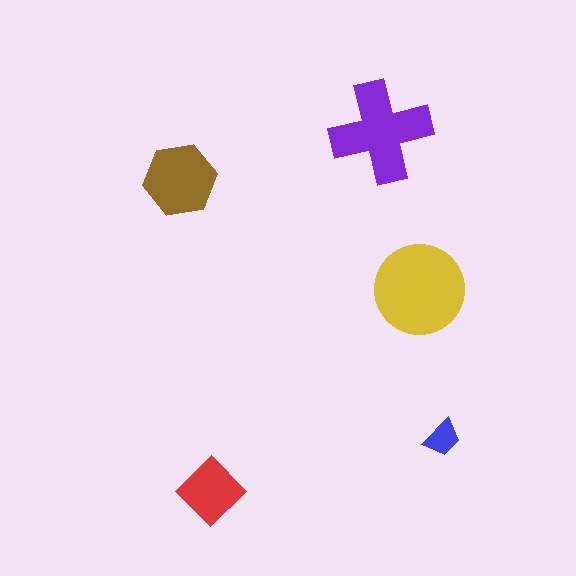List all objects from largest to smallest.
The yellow circle, the purple cross, the brown hexagon, the red diamond, the blue trapezoid.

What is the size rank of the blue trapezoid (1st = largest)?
5th.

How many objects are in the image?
There are 5 objects in the image.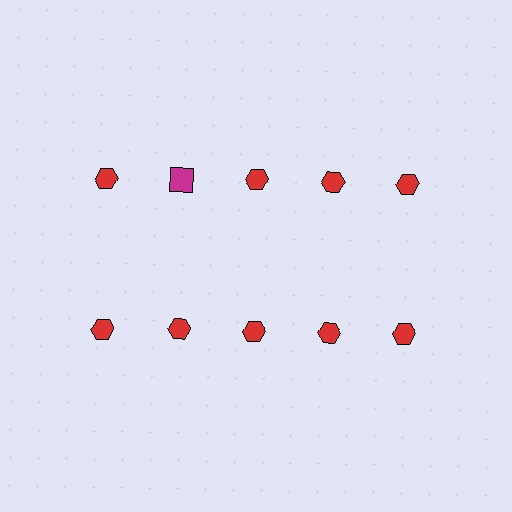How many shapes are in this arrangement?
There are 10 shapes arranged in a grid pattern.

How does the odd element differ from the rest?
It differs in both color (magenta instead of red) and shape (square instead of hexagon).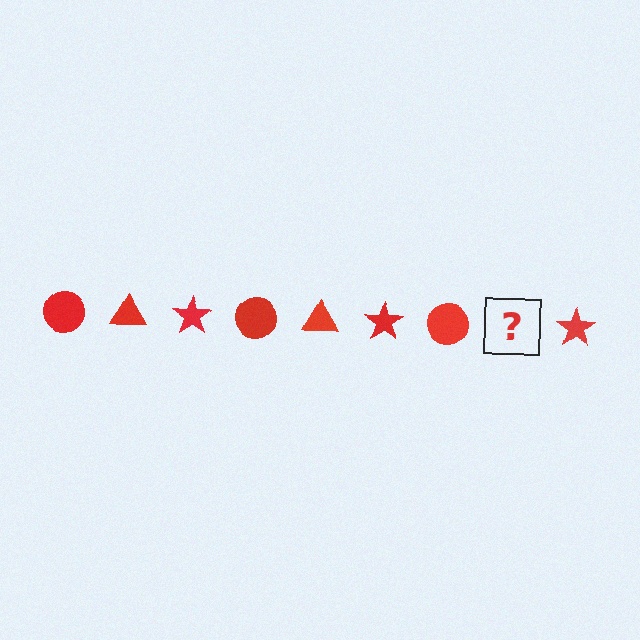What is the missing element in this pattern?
The missing element is a red triangle.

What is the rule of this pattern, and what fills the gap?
The rule is that the pattern cycles through circle, triangle, star shapes in red. The gap should be filled with a red triangle.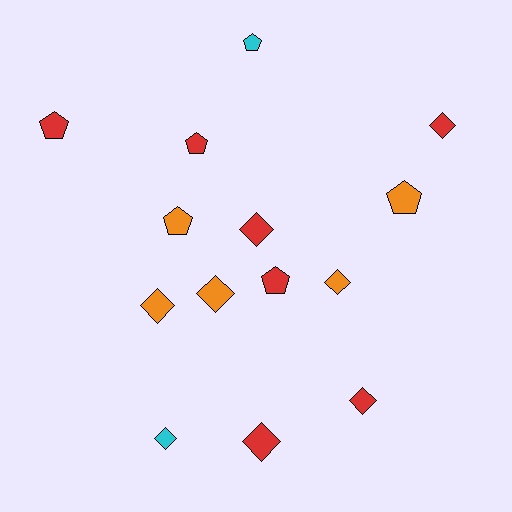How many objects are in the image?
There are 14 objects.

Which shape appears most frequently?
Diamond, with 8 objects.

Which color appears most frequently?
Red, with 7 objects.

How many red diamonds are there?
There are 4 red diamonds.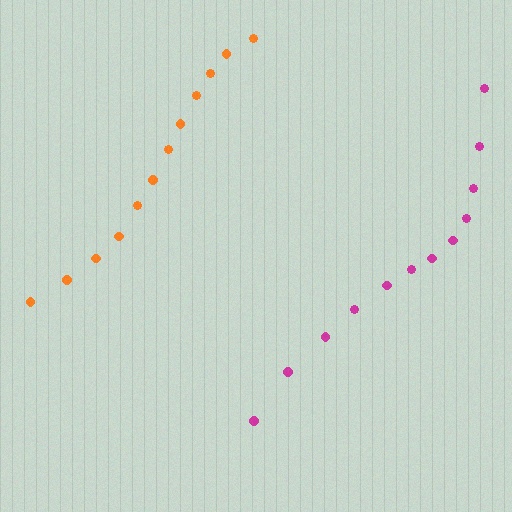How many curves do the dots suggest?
There are 2 distinct paths.